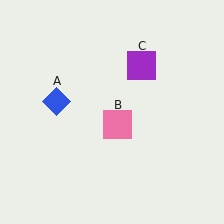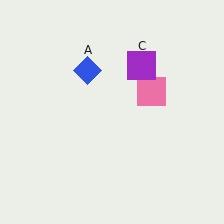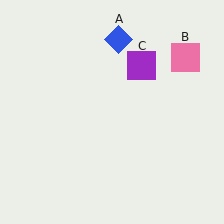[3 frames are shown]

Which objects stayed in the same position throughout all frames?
Purple square (object C) remained stationary.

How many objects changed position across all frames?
2 objects changed position: blue diamond (object A), pink square (object B).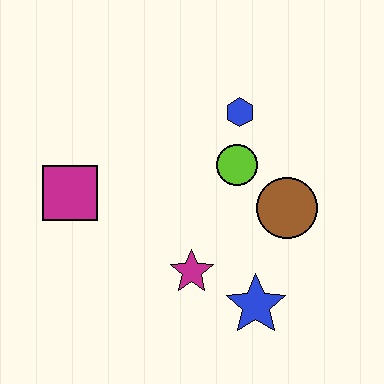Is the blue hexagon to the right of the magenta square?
Yes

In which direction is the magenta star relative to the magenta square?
The magenta star is to the right of the magenta square.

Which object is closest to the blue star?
The magenta star is closest to the blue star.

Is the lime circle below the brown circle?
No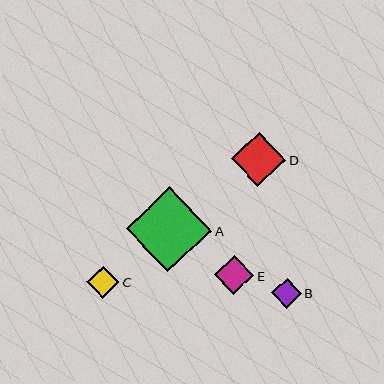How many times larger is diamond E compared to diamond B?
Diamond E is approximately 1.3 times the size of diamond B.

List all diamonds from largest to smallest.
From largest to smallest: A, D, E, C, B.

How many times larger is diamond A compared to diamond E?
Diamond A is approximately 2.2 times the size of diamond E.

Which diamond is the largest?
Diamond A is the largest with a size of approximately 86 pixels.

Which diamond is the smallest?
Diamond B is the smallest with a size of approximately 30 pixels.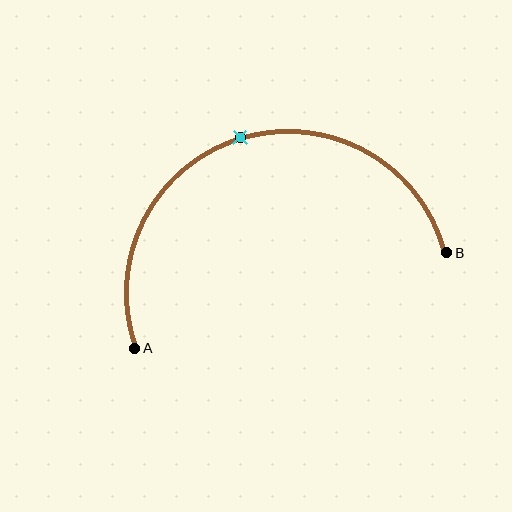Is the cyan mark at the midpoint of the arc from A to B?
Yes. The cyan mark lies on the arc at equal arc-length from both A and B — it is the arc midpoint.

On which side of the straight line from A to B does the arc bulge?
The arc bulges above the straight line connecting A and B.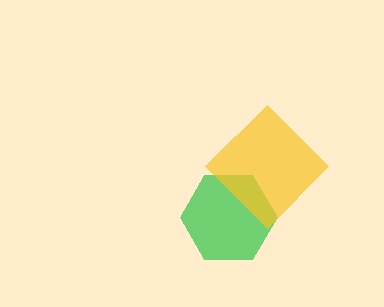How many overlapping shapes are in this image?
There are 2 overlapping shapes in the image.